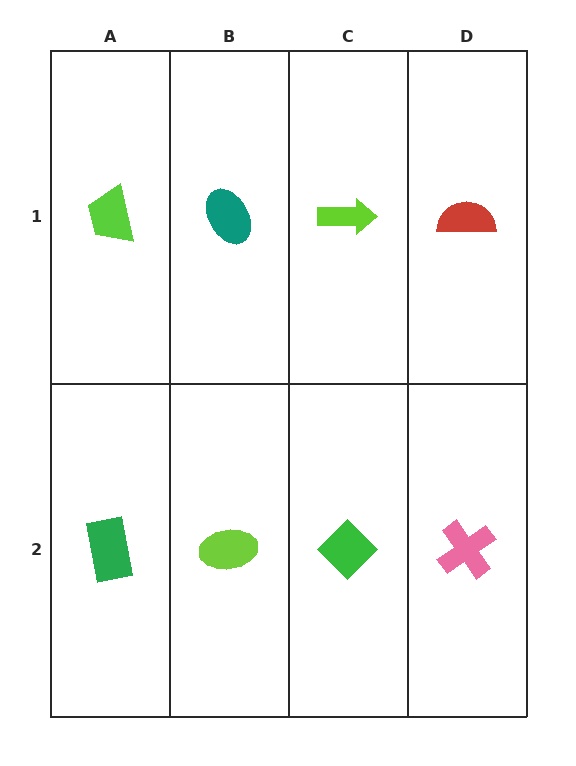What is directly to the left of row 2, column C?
A lime ellipse.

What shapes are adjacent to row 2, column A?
A lime trapezoid (row 1, column A), a lime ellipse (row 2, column B).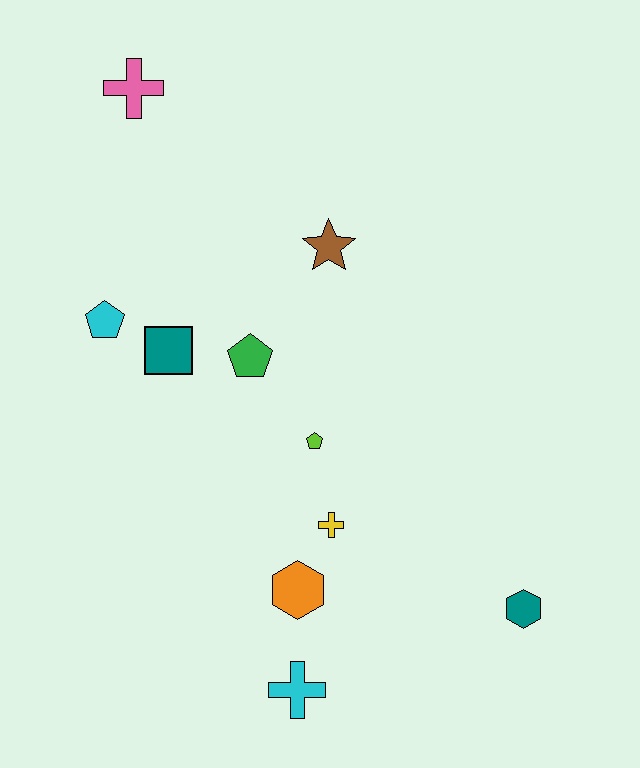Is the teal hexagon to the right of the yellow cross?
Yes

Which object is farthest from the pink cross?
The teal hexagon is farthest from the pink cross.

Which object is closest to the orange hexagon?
The yellow cross is closest to the orange hexagon.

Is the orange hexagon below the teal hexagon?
No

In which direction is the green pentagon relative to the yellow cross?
The green pentagon is above the yellow cross.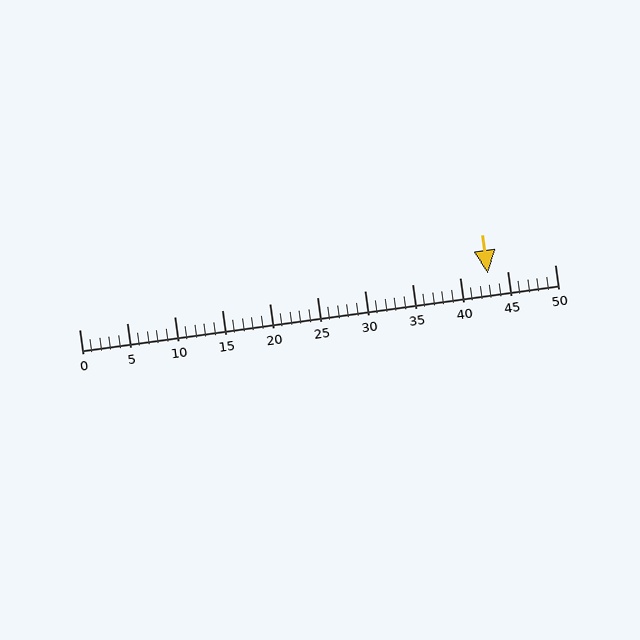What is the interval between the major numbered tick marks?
The major tick marks are spaced 5 units apart.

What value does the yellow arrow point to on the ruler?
The yellow arrow points to approximately 43.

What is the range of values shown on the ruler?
The ruler shows values from 0 to 50.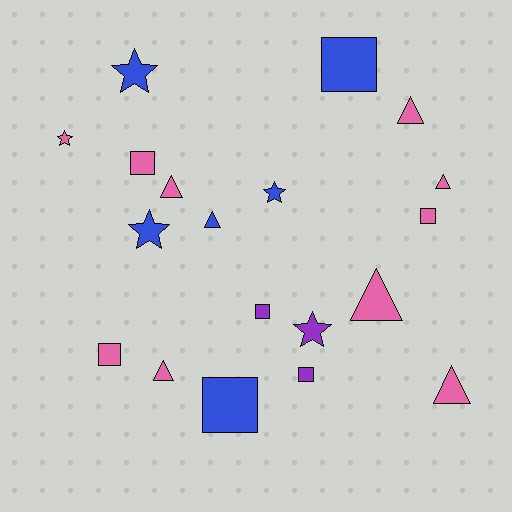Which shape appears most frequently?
Triangle, with 7 objects.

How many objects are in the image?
There are 19 objects.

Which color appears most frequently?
Pink, with 10 objects.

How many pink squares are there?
There are 3 pink squares.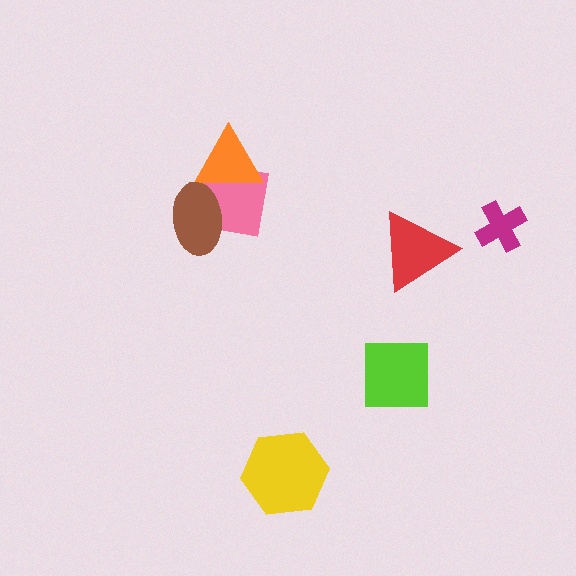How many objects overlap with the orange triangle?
2 objects overlap with the orange triangle.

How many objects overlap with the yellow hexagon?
0 objects overlap with the yellow hexagon.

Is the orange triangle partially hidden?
Yes, it is partially covered by another shape.